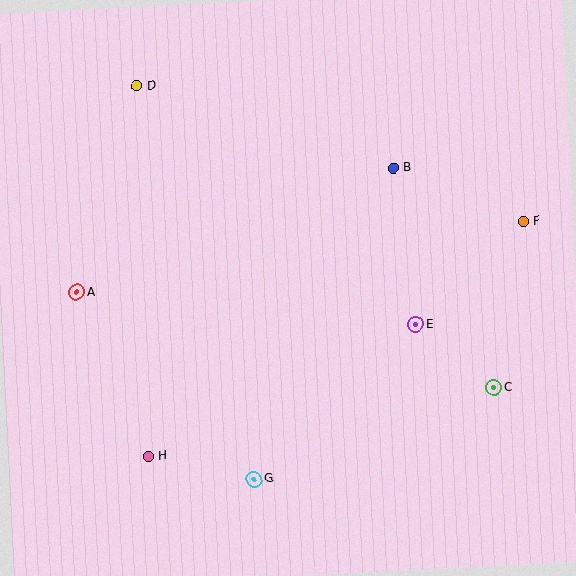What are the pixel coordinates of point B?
Point B is at (394, 168).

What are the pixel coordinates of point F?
Point F is at (523, 222).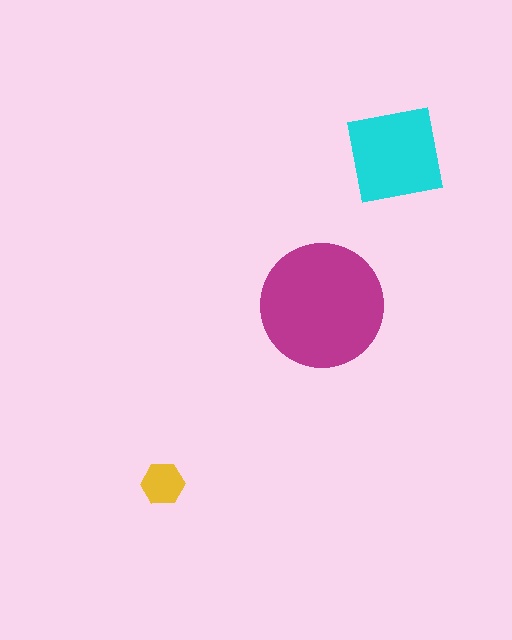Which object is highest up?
The cyan square is topmost.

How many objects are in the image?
There are 3 objects in the image.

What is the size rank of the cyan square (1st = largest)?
2nd.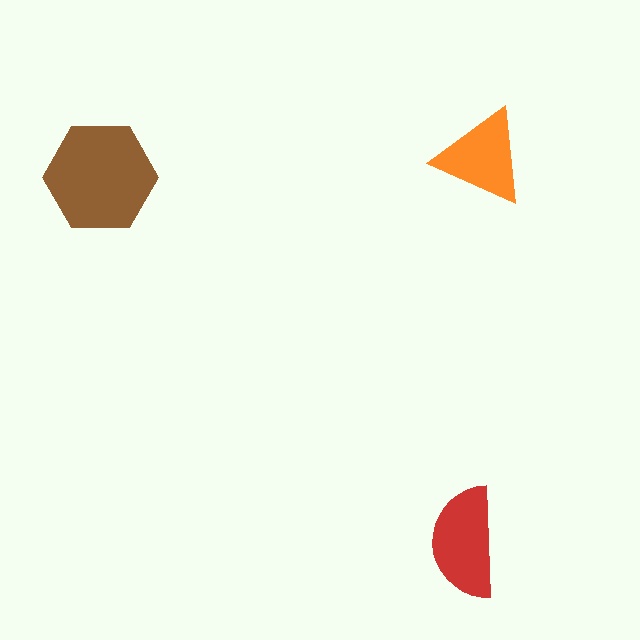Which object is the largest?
The brown hexagon.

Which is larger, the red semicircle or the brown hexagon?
The brown hexagon.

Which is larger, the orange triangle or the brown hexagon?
The brown hexagon.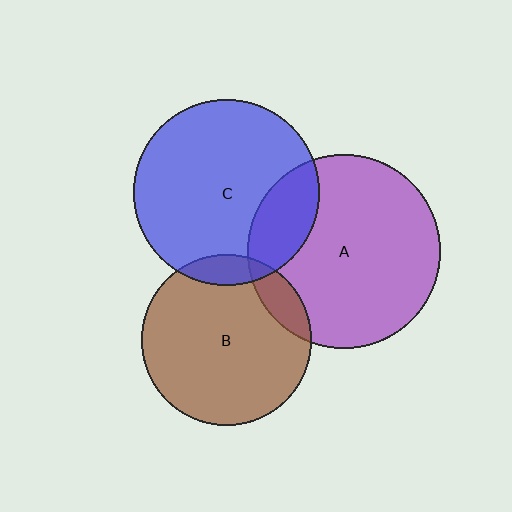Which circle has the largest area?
Circle A (purple).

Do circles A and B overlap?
Yes.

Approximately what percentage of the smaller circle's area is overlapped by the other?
Approximately 10%.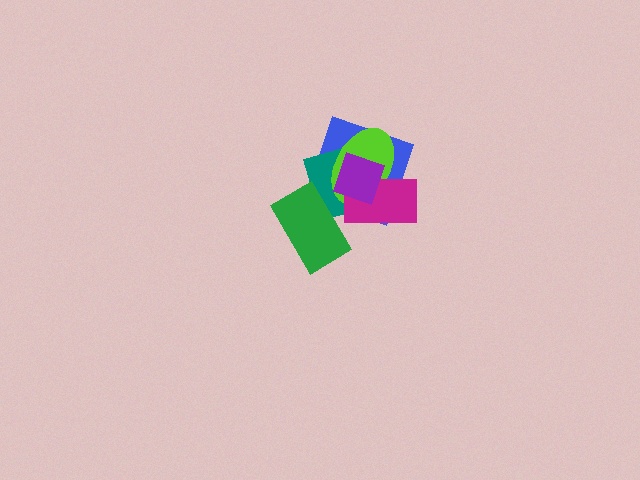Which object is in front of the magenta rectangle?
The purple diamond is in front of the magenta rectangle.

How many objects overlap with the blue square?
4 objects overlap with the blue square.